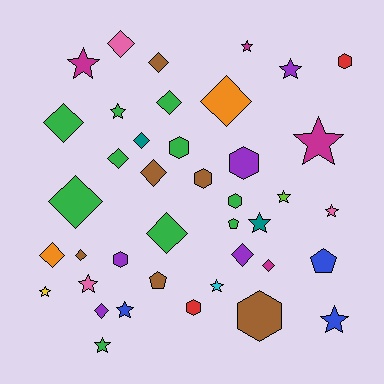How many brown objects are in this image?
There are 6 brown objects.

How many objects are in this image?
There are 40 objects.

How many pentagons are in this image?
There are 3 pentagons.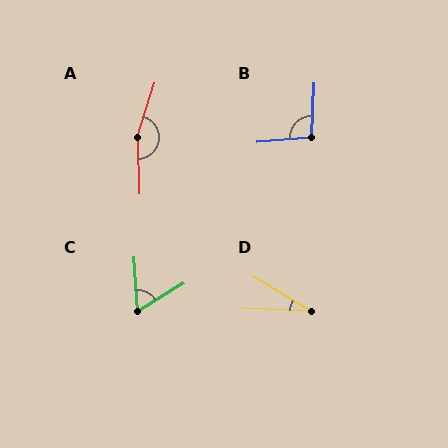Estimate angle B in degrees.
Approximately 98 degrees.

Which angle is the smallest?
D, at approximately 29 degrees.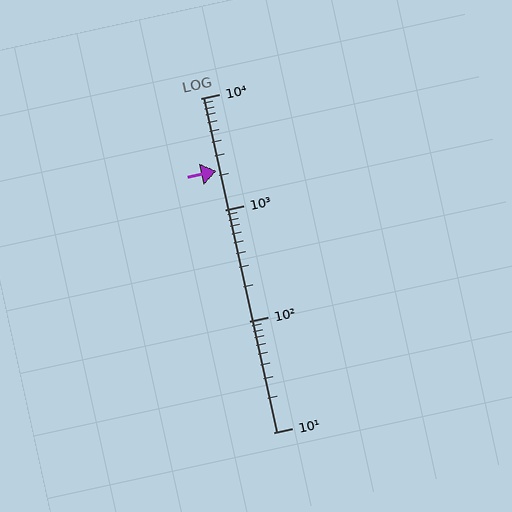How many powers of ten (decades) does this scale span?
The scale spans 3 decades, from 10 to 10000.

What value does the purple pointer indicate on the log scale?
The pointer indicates approximately 2200.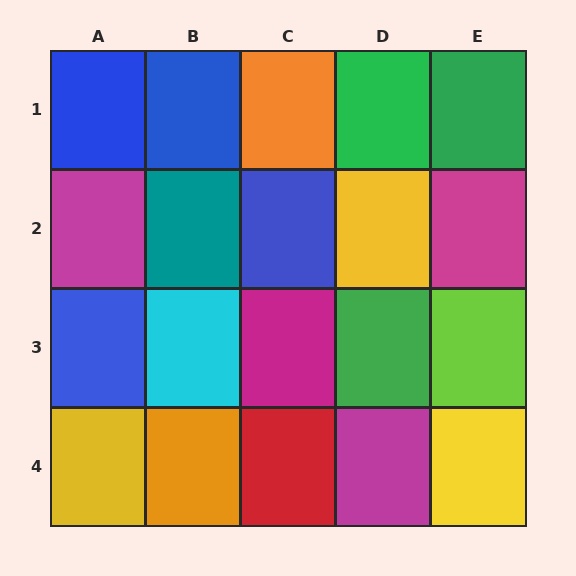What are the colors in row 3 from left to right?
Blue, cyan, magenta, green, lime.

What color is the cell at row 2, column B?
Teal.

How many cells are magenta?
4 cells are magenta.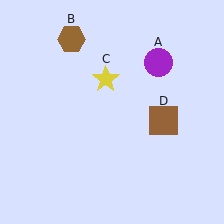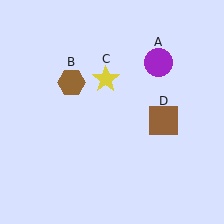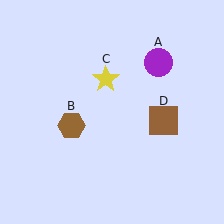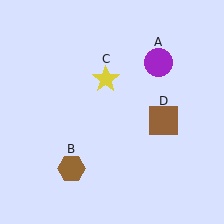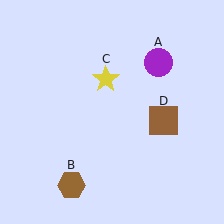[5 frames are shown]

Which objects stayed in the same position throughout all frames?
Purple circle (object A) and yellow star (object C) and brown square (object D) remained stationary.